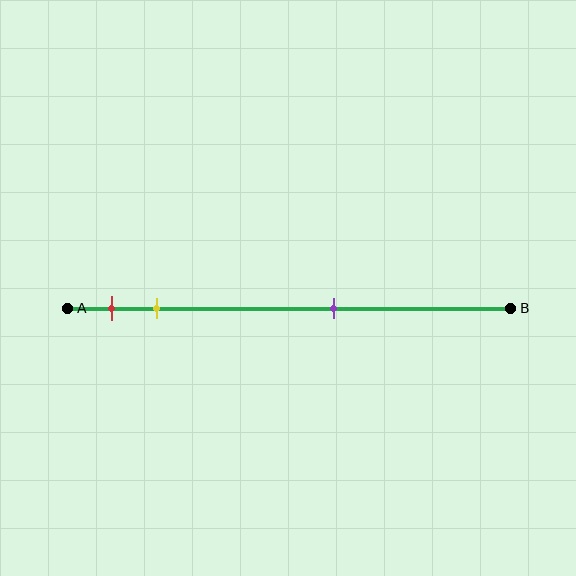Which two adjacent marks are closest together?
The red and yellow marks are the closest adjacent pair.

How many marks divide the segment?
There are 3 marks dividing the segment.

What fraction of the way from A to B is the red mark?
The red mark is approximately 10% (0.1) of the way from A to B.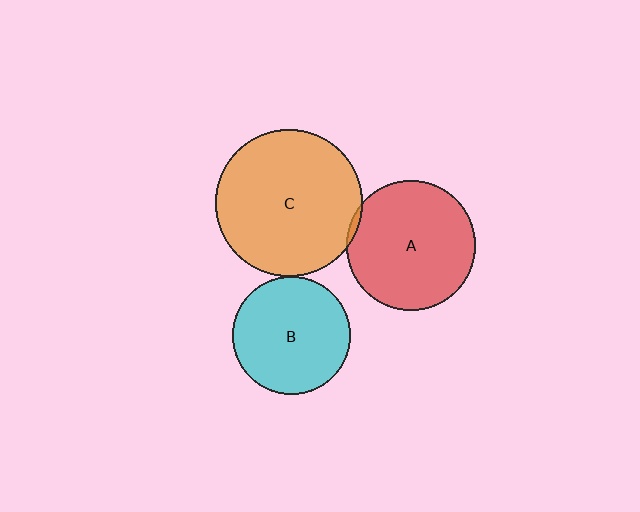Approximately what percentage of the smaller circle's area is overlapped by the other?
Approximately 5%.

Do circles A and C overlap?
Yes.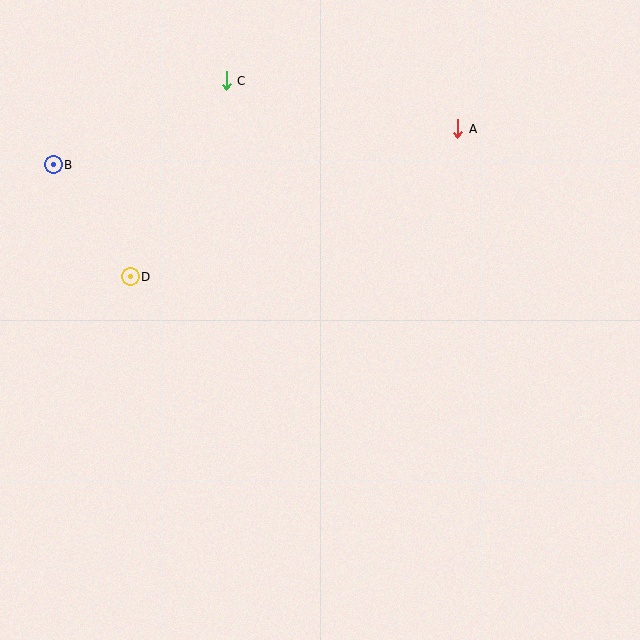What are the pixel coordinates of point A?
Point A is at (458, 129).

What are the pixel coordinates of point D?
Point D is at (130, 277).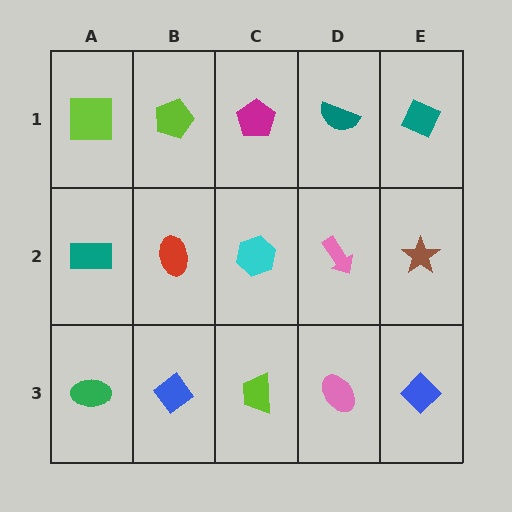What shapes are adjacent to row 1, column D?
A pink arrow (row 2, column D), a magenta pentagon (row 1, column C), a teal diamond (row 1, column E).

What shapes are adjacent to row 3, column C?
A cyan hexagon (row 2, column C), a blue diamond (row 3, column B), a pink ellipse (row 3, column D).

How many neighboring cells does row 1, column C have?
3.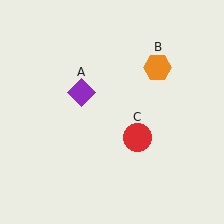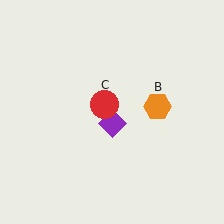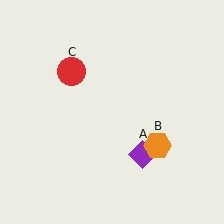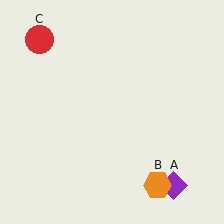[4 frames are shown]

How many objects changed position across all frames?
3 objects changed position: purple diamond (object A), orange hexagon (object B), red circle (object C).